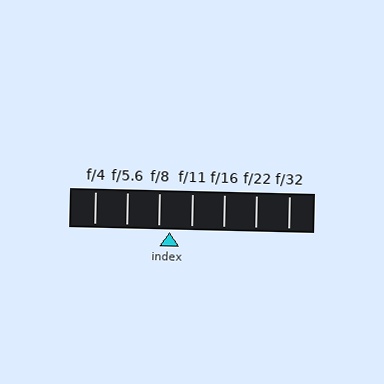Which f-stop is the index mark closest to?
The index mark is closest to f/8.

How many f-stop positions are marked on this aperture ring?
There are 7 f-stop positions marked.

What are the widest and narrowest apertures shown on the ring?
The widest aperture shown is f/4 and the narrowest is f/32.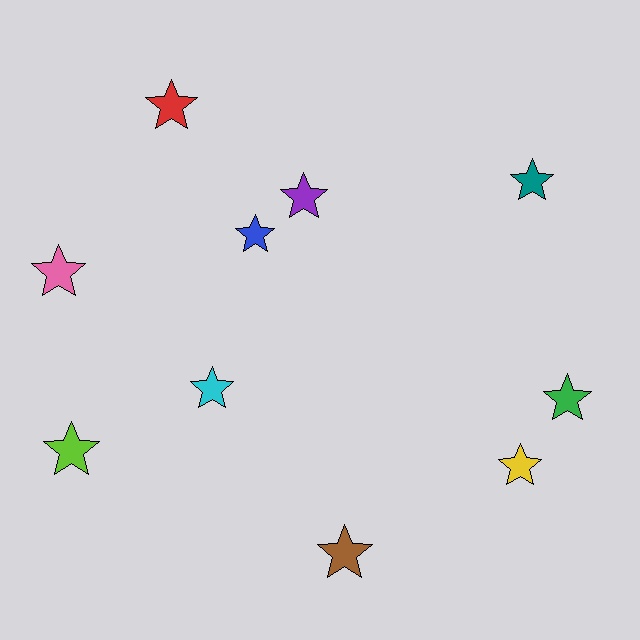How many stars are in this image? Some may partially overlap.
There are 10 stars.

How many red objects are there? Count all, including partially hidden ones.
There is 1 red object.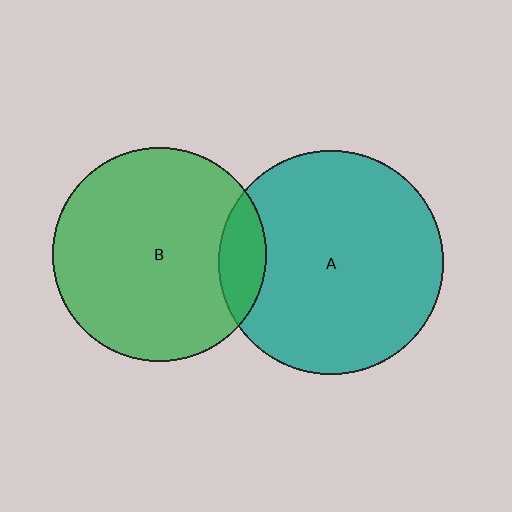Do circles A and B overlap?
Yes.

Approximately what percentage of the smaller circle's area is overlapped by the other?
Approximately 10%.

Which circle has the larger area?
Circle A (teal).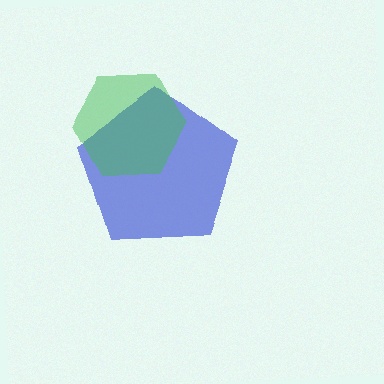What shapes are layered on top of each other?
The layered shapes are: a blue pentagon, a green hexagon.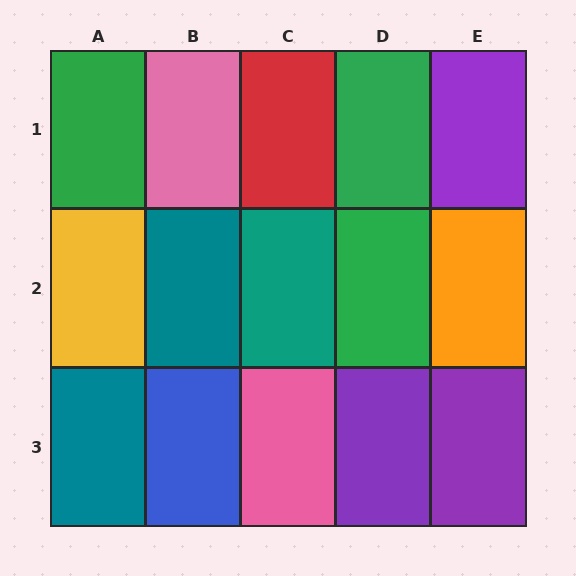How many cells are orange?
1 cell is orange.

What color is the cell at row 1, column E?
Purple.